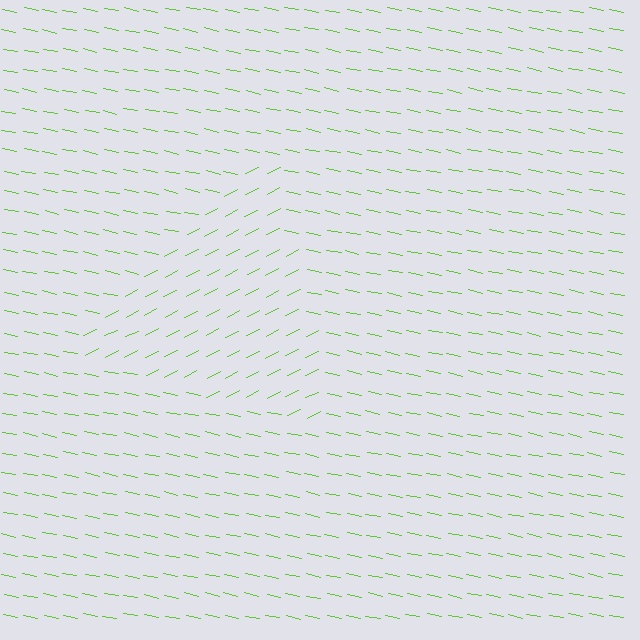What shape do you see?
I see a triangle.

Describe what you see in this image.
The image is filled with small lime line segments. A triangle region in the image has lines oriented differently from the surrounding lines, creating a visible texture boundary.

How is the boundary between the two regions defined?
The boundary is defined purely by a change in line orientation (approximately 38 degrees difference). All lines are the same color and thickness.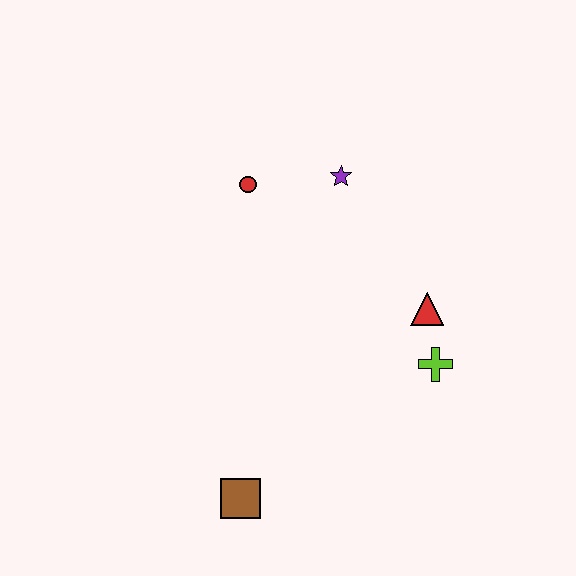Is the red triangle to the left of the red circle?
No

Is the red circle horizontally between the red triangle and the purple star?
No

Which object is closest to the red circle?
The purple star is closest to the red circle.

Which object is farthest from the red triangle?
The brown square is farthest from the red triangle.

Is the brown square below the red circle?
Yes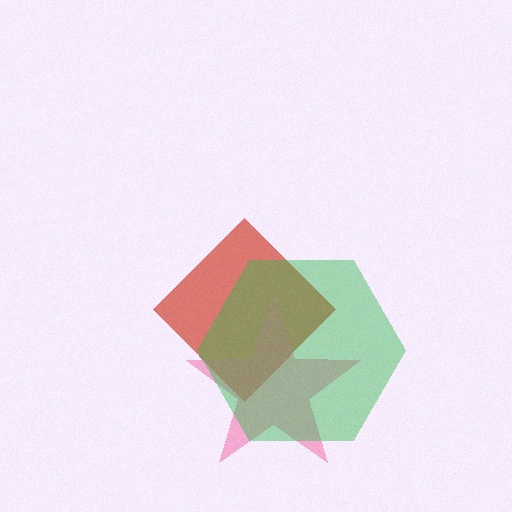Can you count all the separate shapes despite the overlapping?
Yes, there are 3 separate shapes.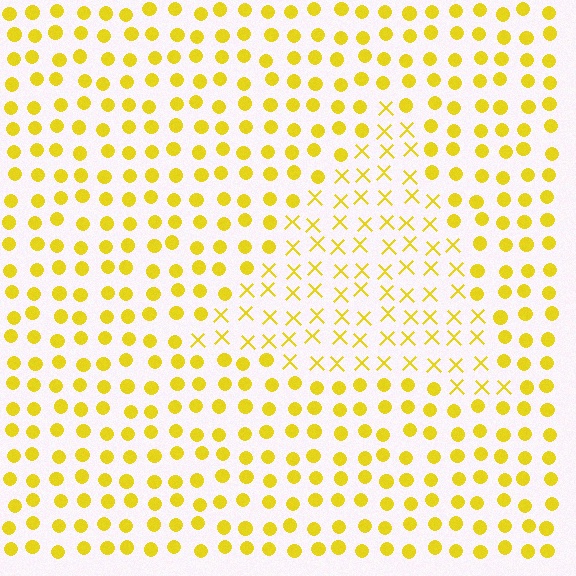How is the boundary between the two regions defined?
The boundary is defined by a change in element shape: X marks inside vs. circles outside. All elements share the same color and spacing.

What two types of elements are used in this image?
The image uses X marks inside the triangle region and circles outside it.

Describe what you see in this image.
The image is filled with small yellow elements arranged in a uniform grid. A triangle-shaped region contains X marks, while the surrounding area contains circles. The boundary is defined purely by the change in element shape.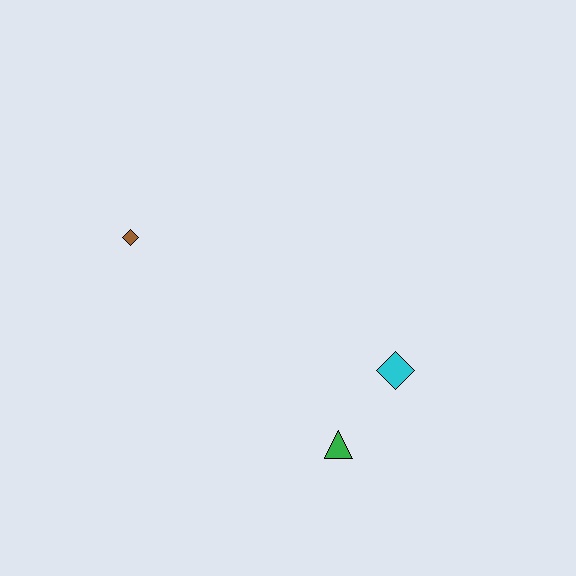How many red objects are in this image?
There are no red objects.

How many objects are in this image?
There are 3 objects.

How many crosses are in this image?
There are no crosses.